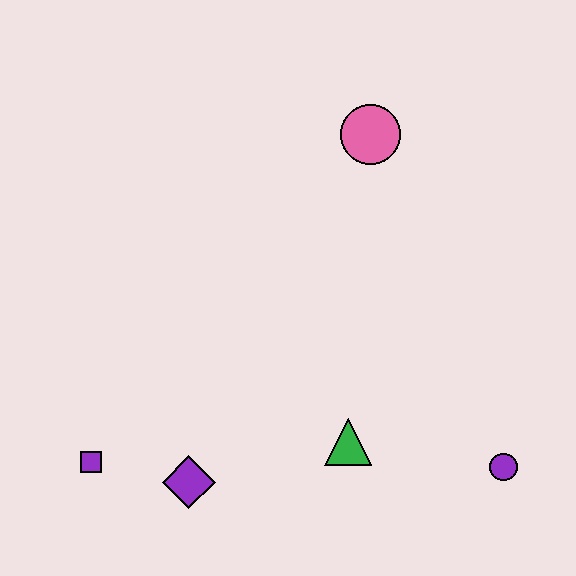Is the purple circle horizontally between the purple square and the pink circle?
No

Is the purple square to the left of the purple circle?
Yes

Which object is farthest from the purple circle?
The purple square is farthest from the purple circle.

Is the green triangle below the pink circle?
Yes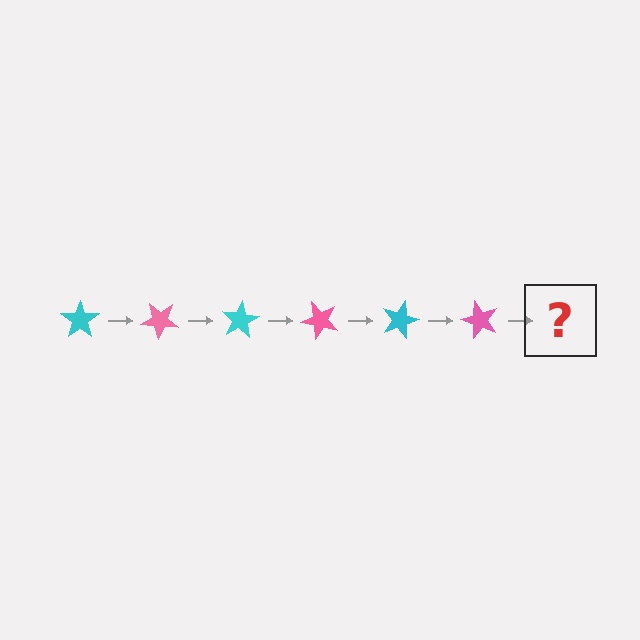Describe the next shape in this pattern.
It should be a cyan star, rotated 240 degrees from the start.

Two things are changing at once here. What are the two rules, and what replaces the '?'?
The two rules are that it rotates 40 degrees each step and the color cycles through cyan and pink. The '?' should be a cyan star, rotated 240 degrees from the start.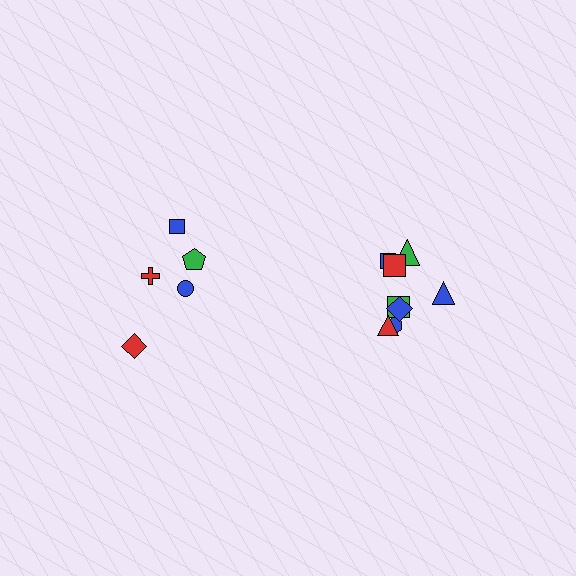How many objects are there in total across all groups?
There are 13 objects.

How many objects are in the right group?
There are 8 objects.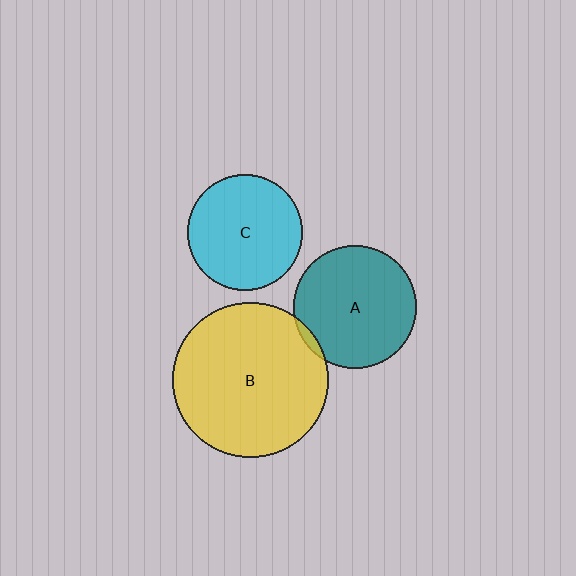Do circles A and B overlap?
Yes.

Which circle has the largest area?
Circle B (yellow).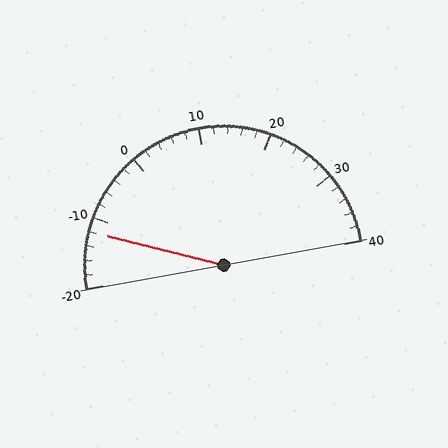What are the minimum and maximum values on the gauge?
The gauge ranges from -20 to 40.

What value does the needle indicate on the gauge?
The needle indicates approximately -12.